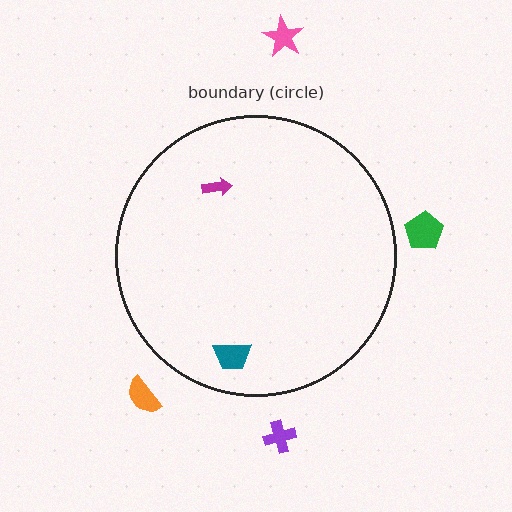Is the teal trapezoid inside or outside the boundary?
Inside.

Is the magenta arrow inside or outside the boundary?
Inside.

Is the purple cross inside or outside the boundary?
Outside.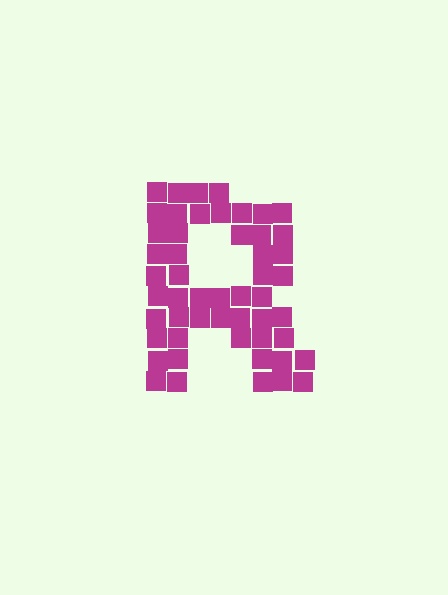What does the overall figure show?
The overall figure shows the letter R.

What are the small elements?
The small elements are squares.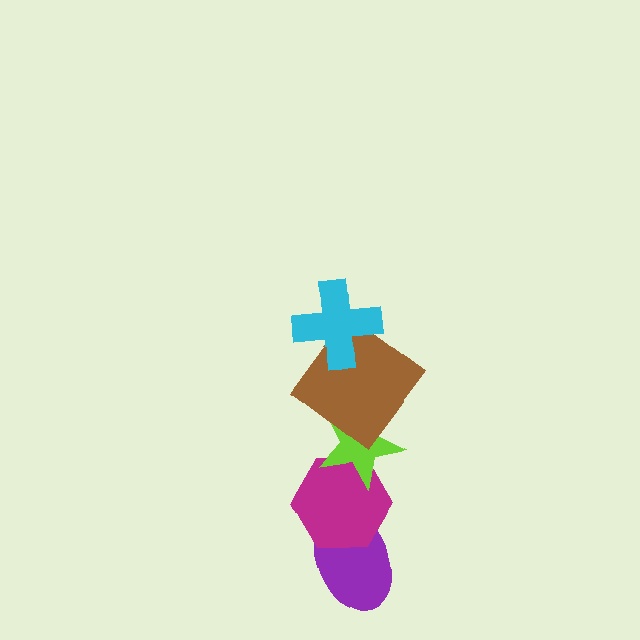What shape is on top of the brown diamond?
The cyan cross is on top of the brown diamond.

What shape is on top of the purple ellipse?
The magenta hexagon is on top of the purple ellipse.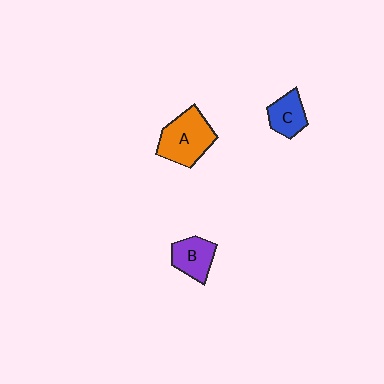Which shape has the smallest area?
Shape C (blue).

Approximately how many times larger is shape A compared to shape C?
Approximately 1.7 times.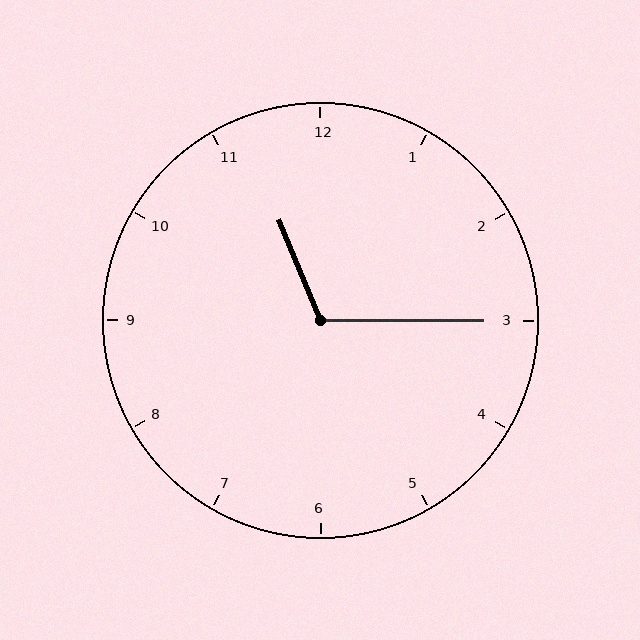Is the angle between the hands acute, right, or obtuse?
It is obtuse.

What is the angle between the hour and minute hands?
Approximately 112 degrees.